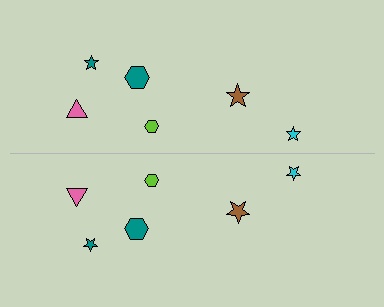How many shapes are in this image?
There are 12 shapes in this image.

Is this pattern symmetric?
Yes, this pattern has bilateral (reflection) symmetry.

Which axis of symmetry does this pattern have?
The pattern has a horizontal axis of symmetry running through the center of the image.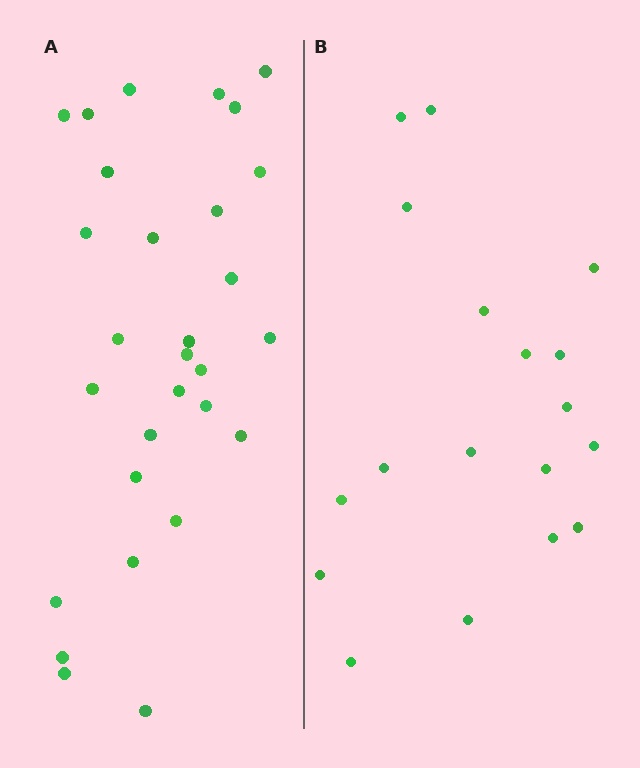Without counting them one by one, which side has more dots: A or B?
Region A (the left region) has more dots.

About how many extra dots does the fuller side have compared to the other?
Region A has roughly 12 or so more dots than region B.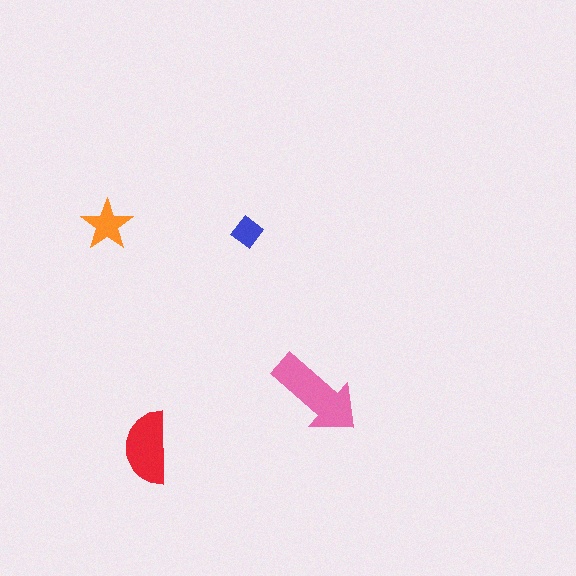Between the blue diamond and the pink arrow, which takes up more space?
The pink arrow.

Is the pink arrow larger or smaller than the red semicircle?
Larger.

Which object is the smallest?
The blue diamond.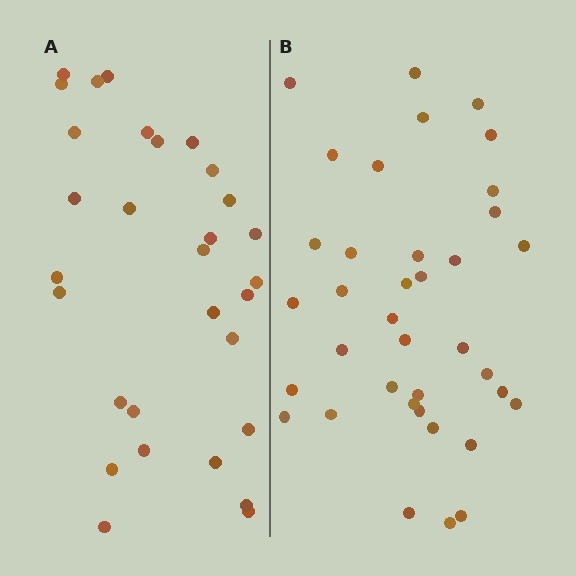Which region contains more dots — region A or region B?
Region B (the right region) has more dots.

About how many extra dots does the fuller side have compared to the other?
Region B has roughly 8 or so more dots than region A.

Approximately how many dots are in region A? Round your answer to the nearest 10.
About 30 dots.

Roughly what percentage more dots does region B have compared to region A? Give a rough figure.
About 25% more.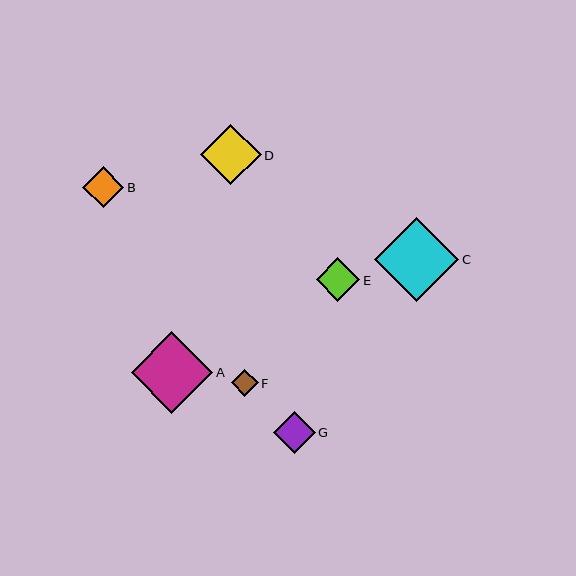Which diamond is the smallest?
Diamond F is the smallest with a size of approximately 27 pixels.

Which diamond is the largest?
Diamond C is the largest with a size of approximately 84 pixels.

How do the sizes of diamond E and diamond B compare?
Diamond E and diamond B are approximately the same size.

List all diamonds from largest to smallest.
From largest to smallest: C, A, D, E, G, B, F.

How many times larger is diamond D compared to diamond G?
Diamond D is approximately 1.4 times the size of diamond G.